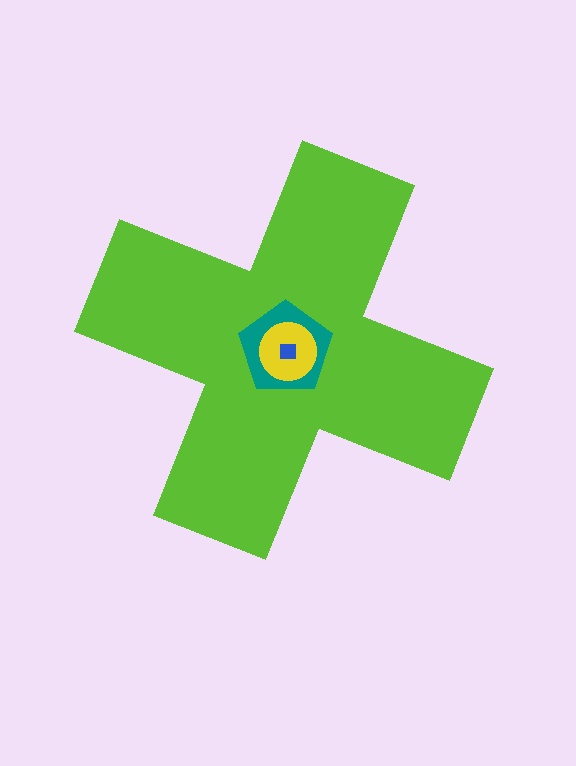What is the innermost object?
The blue square.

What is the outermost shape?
The lime cross.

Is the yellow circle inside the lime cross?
Yes.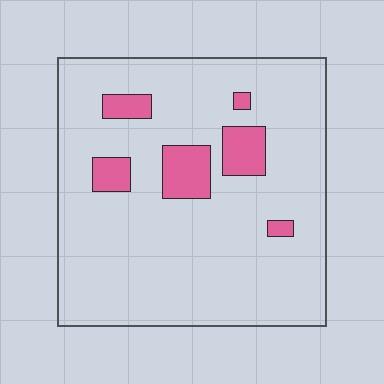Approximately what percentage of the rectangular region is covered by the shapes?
Approximately 10%.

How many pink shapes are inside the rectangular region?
6.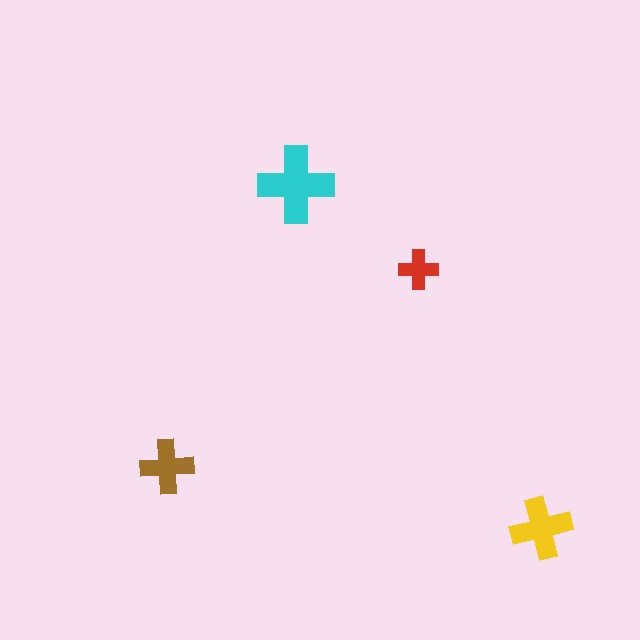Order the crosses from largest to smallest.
the cyan one, the yellow one, the brown one, the red one.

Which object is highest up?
The cyan cross is topmost.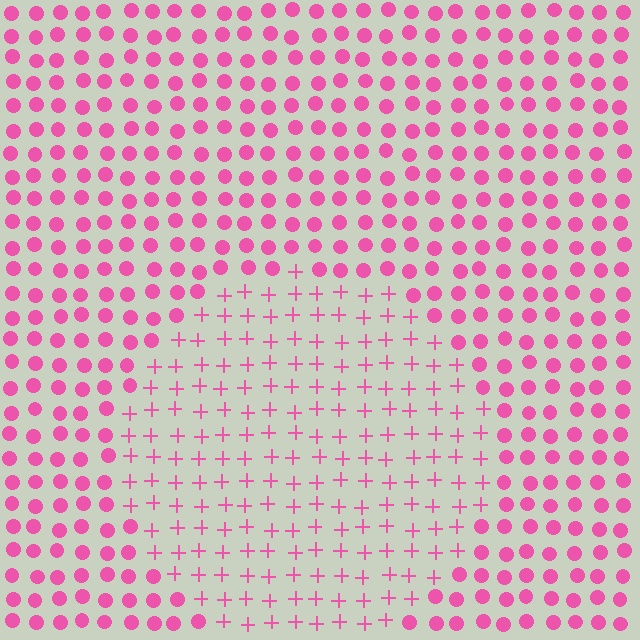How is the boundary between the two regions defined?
The boundary is defined by a change in element shape: plus signs inside vs. circles outside. All elements share the same color and spacing.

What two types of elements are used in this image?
The image uses plus signs inside the circle region and circles outside it.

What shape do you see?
I see a circle.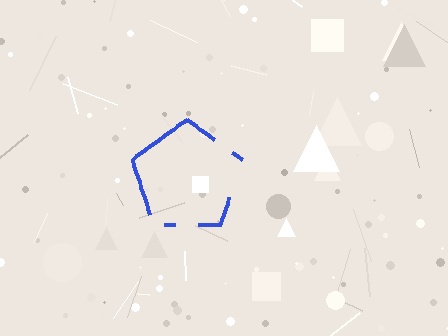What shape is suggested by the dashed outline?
The dashed outline suggests a pentagon.